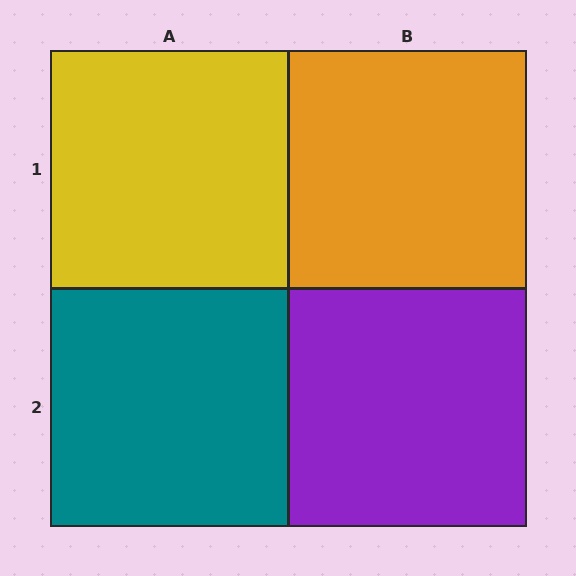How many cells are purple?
1 cell is purple.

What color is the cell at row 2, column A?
Teal.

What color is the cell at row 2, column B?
Purple.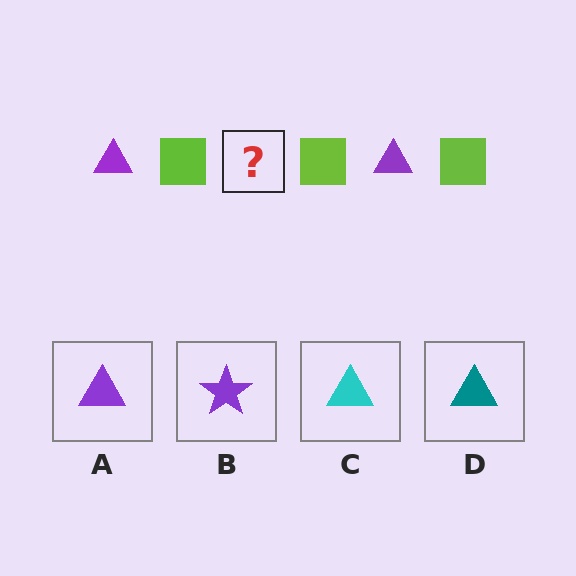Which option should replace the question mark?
Option A.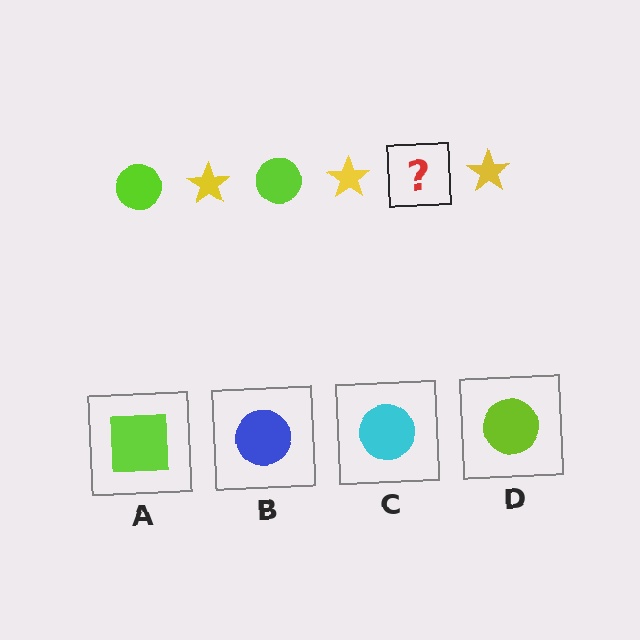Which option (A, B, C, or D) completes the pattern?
D.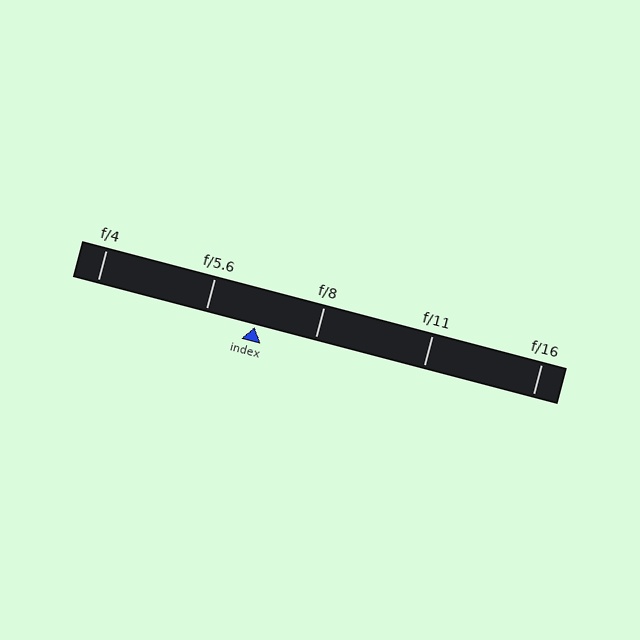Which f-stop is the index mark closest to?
The index mark is closest to f/5.6.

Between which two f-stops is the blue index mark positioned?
The index mark is between f/5.6 and f/8.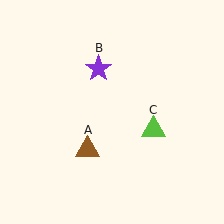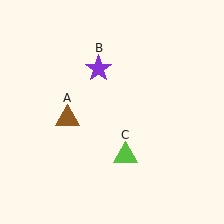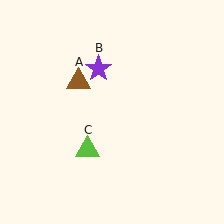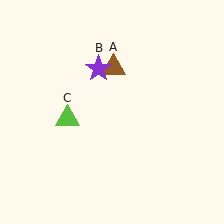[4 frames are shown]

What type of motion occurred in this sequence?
The brown triangle (object A), lime triangle (object C) rotated clockwise around the center of the scene.